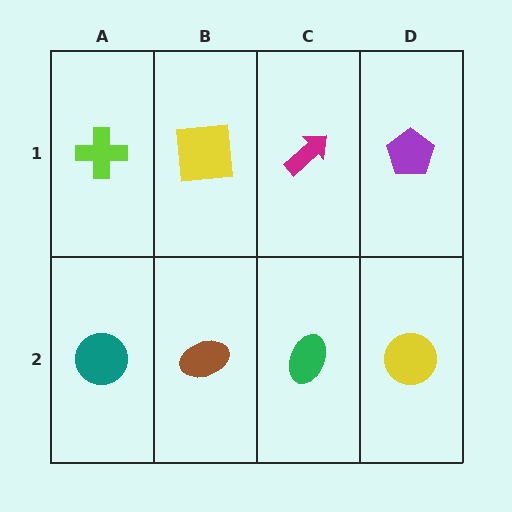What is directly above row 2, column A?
A lime cross.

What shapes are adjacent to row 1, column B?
A brown ellipse (row 2, column B), a lime cross (row 1, column A), a magenta arrow (row 1, column C).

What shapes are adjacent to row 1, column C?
A green ellipse (row 2, column C), a yellow square (row 1, column B), a purple pentagon (row 1, column D).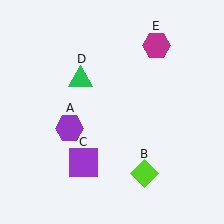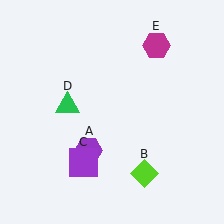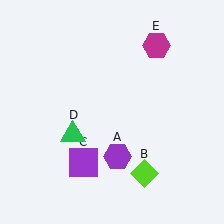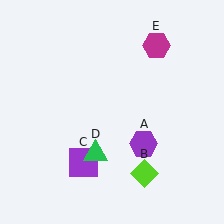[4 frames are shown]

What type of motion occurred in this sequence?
The purple hexagon (object A), green triangle (object D) rotated counterclockwise around the center of the scene.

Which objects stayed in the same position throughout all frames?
Lime diamond (object B) and purple square (object C) and magenta hexagon (object E) remained stationary.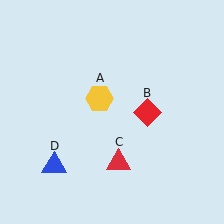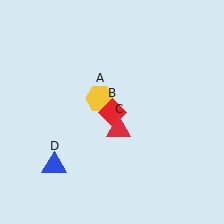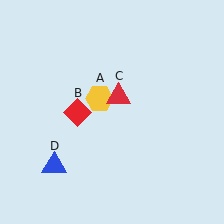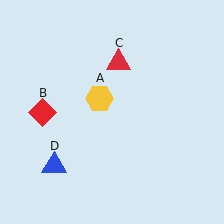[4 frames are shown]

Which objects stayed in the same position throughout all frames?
Yellow hexagon (object A) and blue triangle (object D) remained stationary.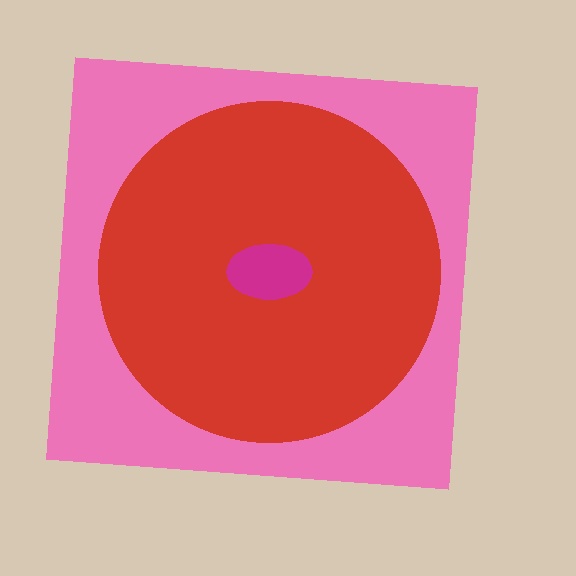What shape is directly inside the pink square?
The red circle.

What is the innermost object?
The magenta ellipse.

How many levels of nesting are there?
3.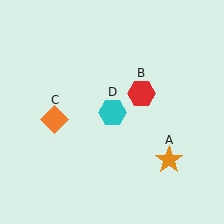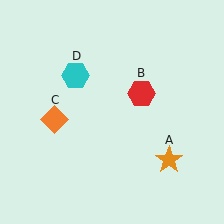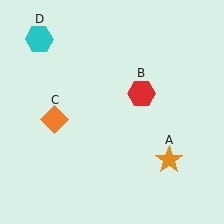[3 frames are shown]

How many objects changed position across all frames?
1 object changed position: cyan hexagon (object D).